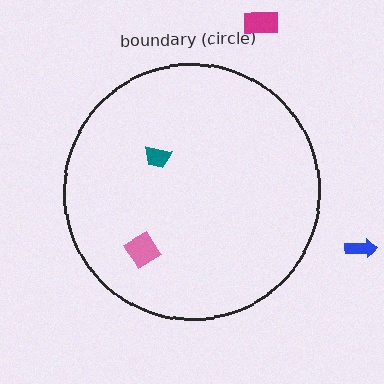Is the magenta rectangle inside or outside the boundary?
Outside.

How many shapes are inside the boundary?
2 inside, 2 outside.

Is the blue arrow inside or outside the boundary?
Outside.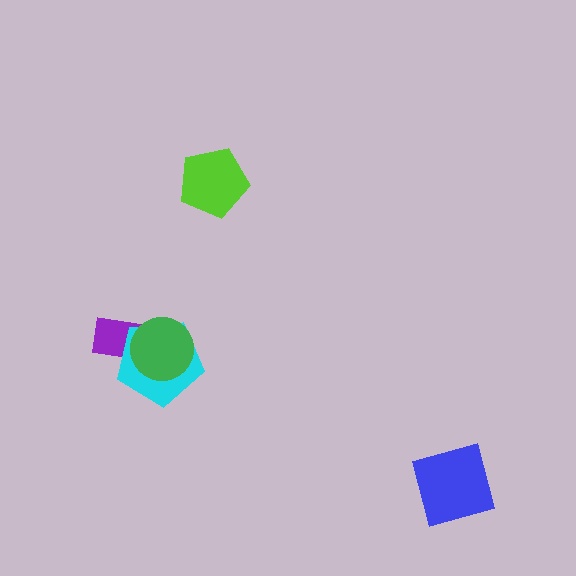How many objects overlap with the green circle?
2 objects overlap with the green circle.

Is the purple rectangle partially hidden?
Yes, it is partially covered by another shape.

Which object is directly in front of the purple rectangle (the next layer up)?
The cyan pentagon is directly in front of the purple rectangle.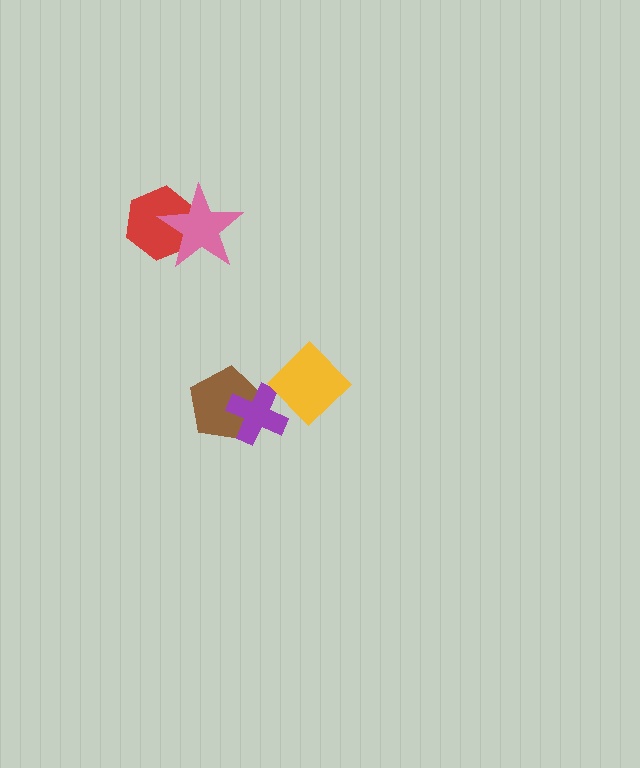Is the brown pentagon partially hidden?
Yes, it is partially covered by another shape.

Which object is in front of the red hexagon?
The pink star is in front of the red hexagon.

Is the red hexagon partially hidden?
Yes, it is partially covered by another shape.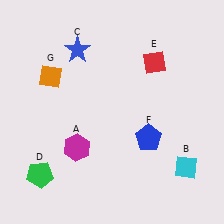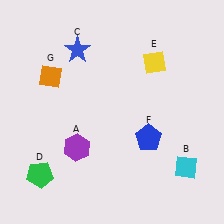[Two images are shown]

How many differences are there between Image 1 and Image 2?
There are 2 differences between the two images.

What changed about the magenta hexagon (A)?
In Image 1, A is magenta. In Image 2, it changed to purple.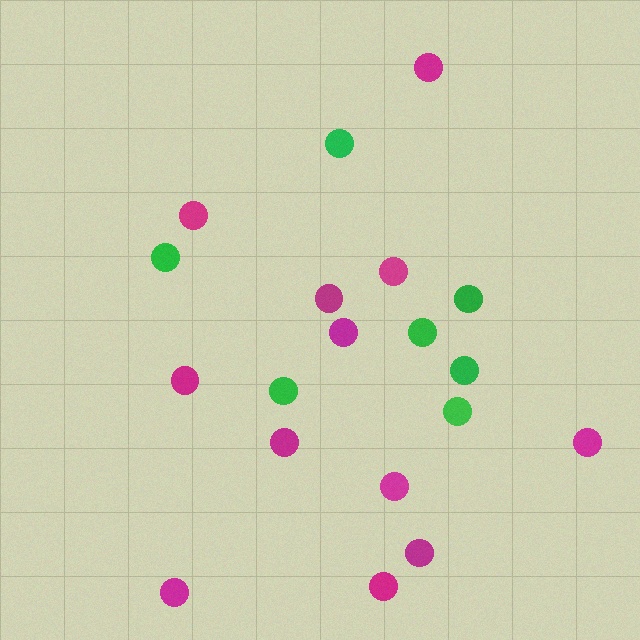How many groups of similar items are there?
There are 2 groups: one group of green circles (7) and one group of magenta circles (12).